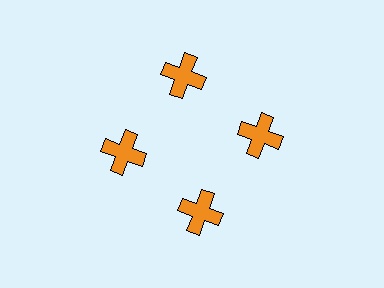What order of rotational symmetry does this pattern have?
This pattern has 4-fold rotational symmetry.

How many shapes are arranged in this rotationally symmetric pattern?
There are 4 shapes, arranged in 4 groups of 1.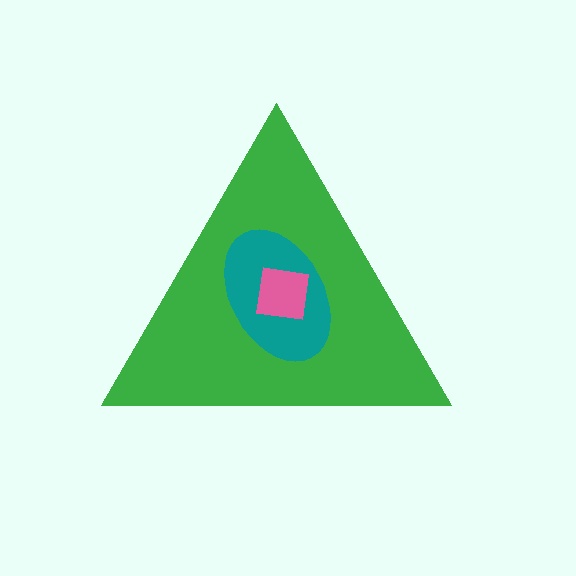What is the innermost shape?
The pink square.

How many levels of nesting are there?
3.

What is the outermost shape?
The green triangle.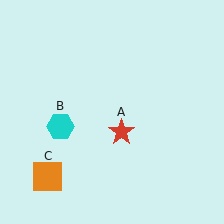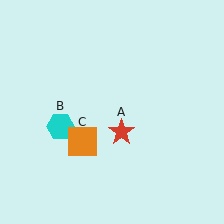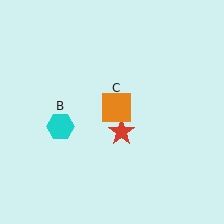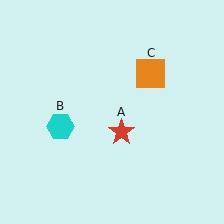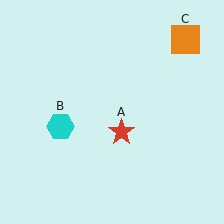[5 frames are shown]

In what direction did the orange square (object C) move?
The orange square (object C) moved up and to the right.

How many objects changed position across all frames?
1 object changed position: orange square (object C).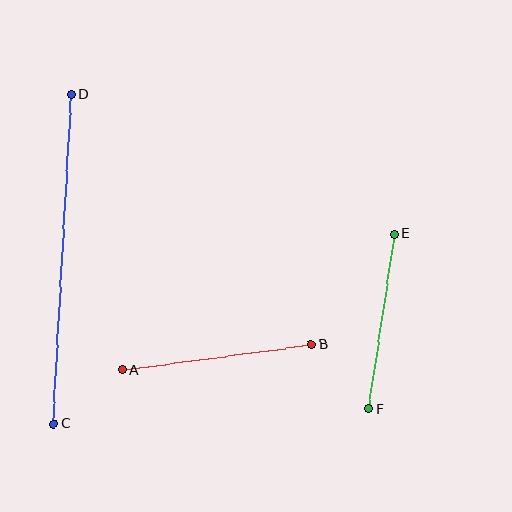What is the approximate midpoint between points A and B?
The midpoint is at approximately (217, 357) pixels.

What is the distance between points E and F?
The distance is approximately 177 pixels.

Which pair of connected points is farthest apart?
Points C and D are farthest apart.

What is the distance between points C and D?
The distance is approximately 329 pixels.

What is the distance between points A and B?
The distance is approximately 191 pixels.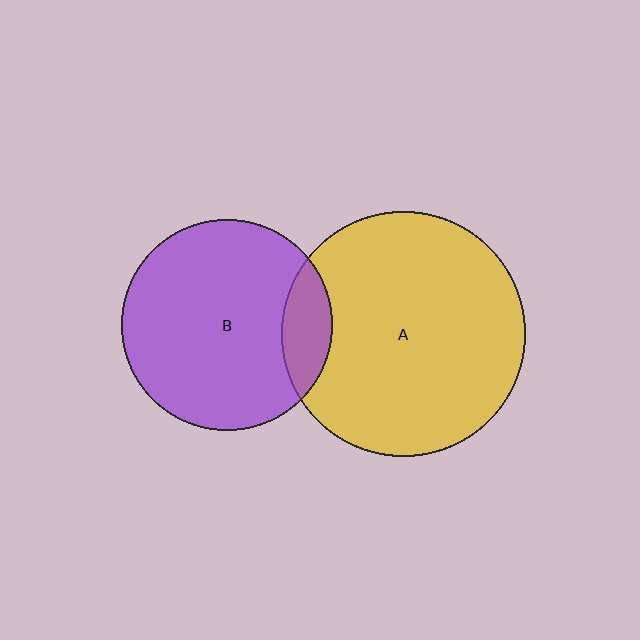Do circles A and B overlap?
Yes.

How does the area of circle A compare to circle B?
Approximately 1.3 times.